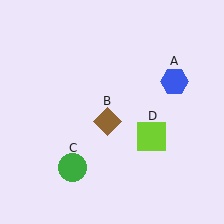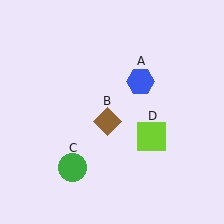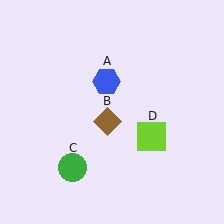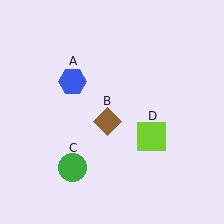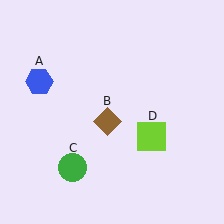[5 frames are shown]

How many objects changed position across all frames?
1 object changed position: blue hexagon (object A).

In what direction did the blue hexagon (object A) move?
The blue hexagon (object A) moved left.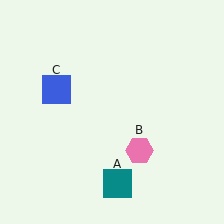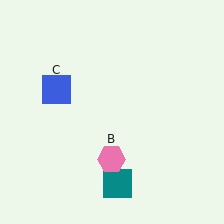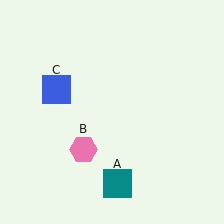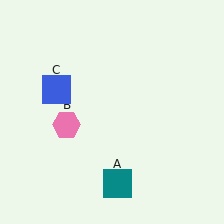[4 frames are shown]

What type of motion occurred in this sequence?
The pink hexagon (object B) rotated clockwise around the center of the scene.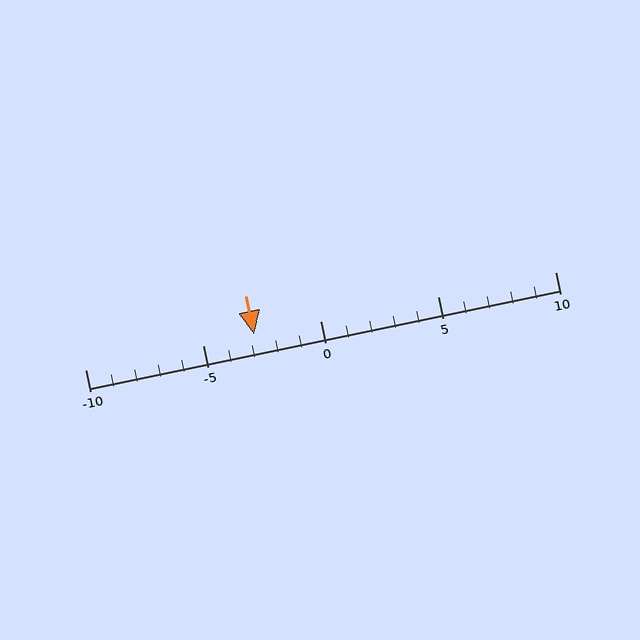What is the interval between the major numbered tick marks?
The major tick marks are spaced 5 units apart.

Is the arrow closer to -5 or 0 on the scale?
The arrow is closer to -5.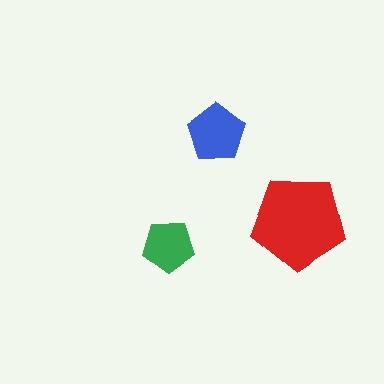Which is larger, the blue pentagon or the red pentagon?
The red one.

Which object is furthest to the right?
The red pentagon is rightmost.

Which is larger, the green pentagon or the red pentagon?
The red one.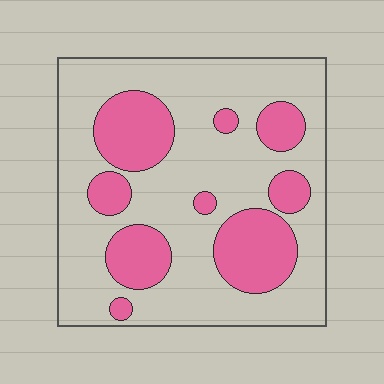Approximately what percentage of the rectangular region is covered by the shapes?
Approximately 30%.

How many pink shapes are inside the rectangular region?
9.